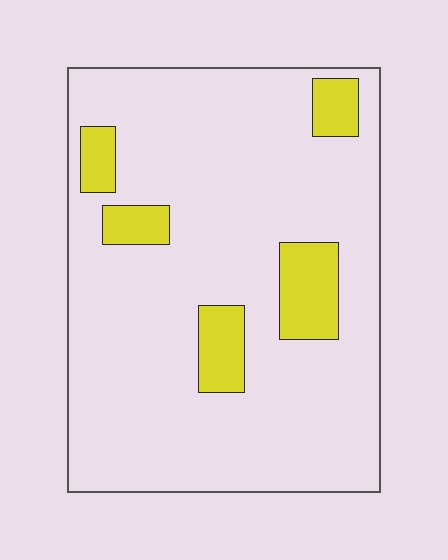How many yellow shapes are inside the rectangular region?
5.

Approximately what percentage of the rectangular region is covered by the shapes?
Approximately 15%.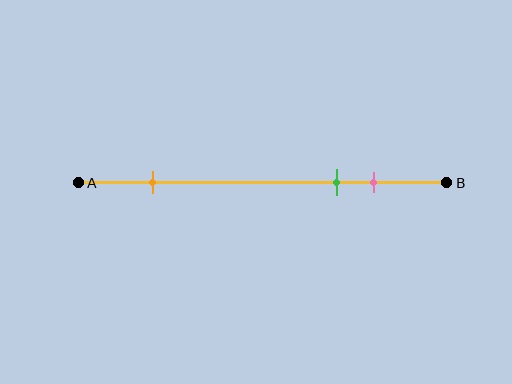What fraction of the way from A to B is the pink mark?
The pink mark is approximately 80% (0.8) of the way from A to B.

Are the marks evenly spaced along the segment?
No, the marks are not evenly spaced.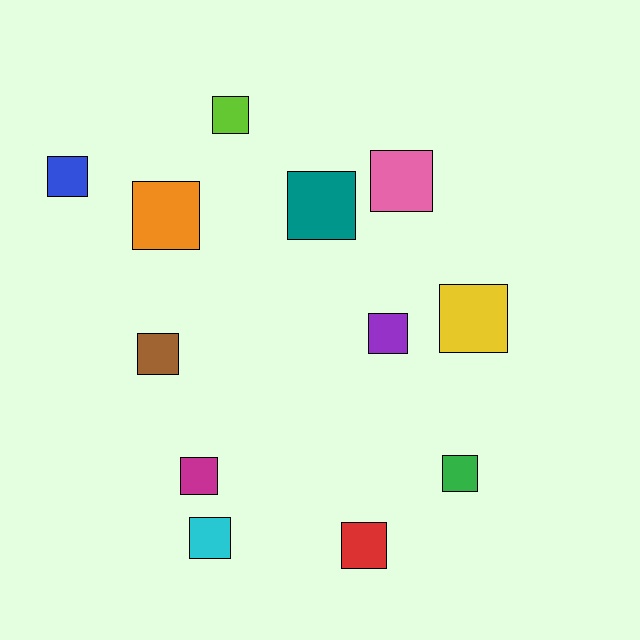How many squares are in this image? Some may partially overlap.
There are 12 squares.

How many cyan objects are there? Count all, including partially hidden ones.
There is 1 cyan object.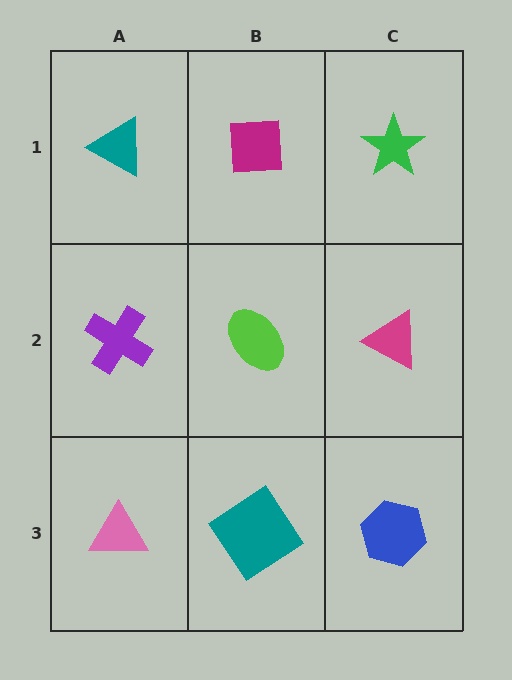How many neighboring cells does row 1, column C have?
2.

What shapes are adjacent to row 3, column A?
A purple cross (row 2, column A), a teal diamond (row 3, column B).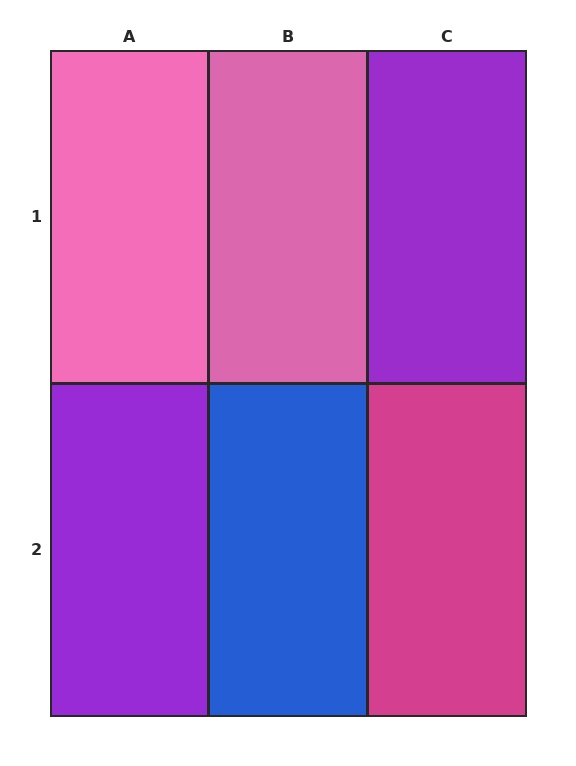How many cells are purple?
2 cells are purple.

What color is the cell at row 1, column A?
Pink.